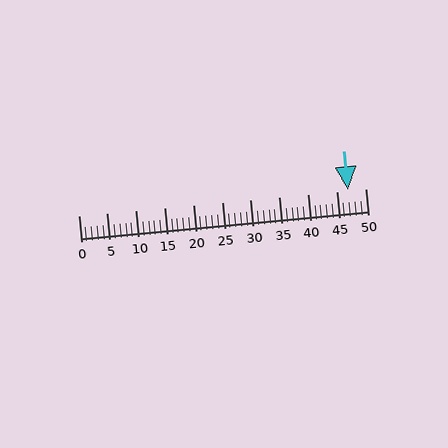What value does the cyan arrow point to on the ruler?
The cyan arrow points to approximately 47.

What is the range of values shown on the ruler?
The ruler shows values from 0 to 50.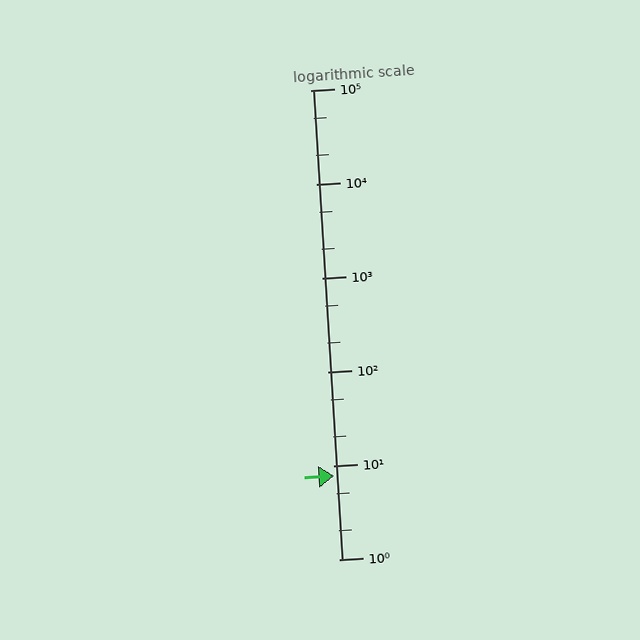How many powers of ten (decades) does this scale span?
The scale spans 5 decades, from 1 to 100000.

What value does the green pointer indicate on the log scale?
The pointer indicates approximately 7.7.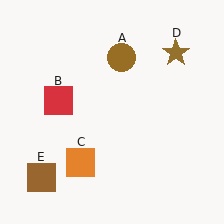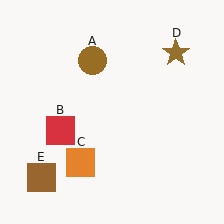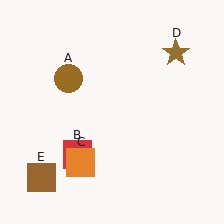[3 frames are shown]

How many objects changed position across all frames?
2 objects changed position: brown circle (object A), red square (object B).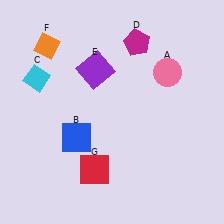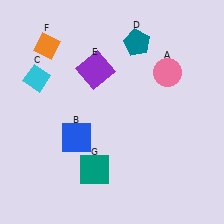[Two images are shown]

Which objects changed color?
D changed from magenta to teal. G changed from red to teal.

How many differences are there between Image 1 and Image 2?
There are 2 differences between the two images.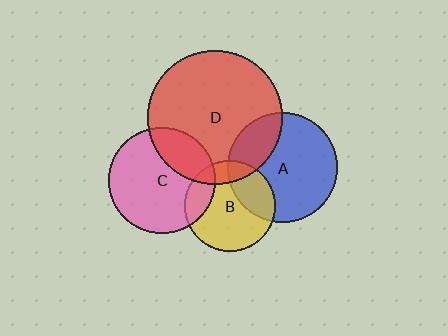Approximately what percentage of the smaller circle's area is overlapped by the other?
Approximately 20%.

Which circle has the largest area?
Circle D (red).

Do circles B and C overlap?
Yes.